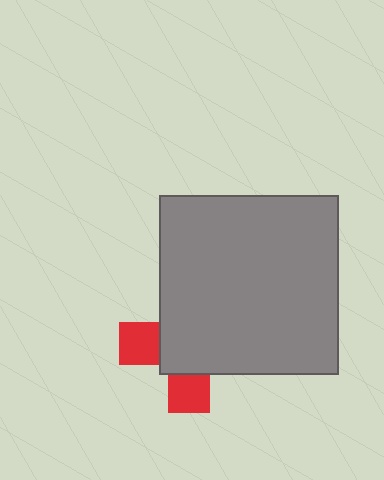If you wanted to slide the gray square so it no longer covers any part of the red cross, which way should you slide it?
Slide it toward the upper-right — that is the most direct way to separate the two shapes.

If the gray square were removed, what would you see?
You would see the complete red cross.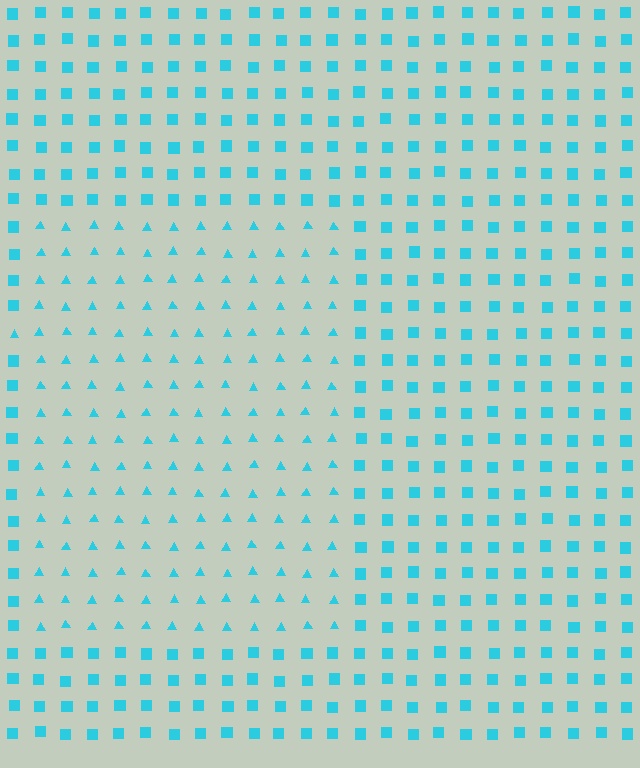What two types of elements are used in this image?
The image uses triangles inside the rectangle region and squares outside it.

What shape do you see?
I see a rectangle.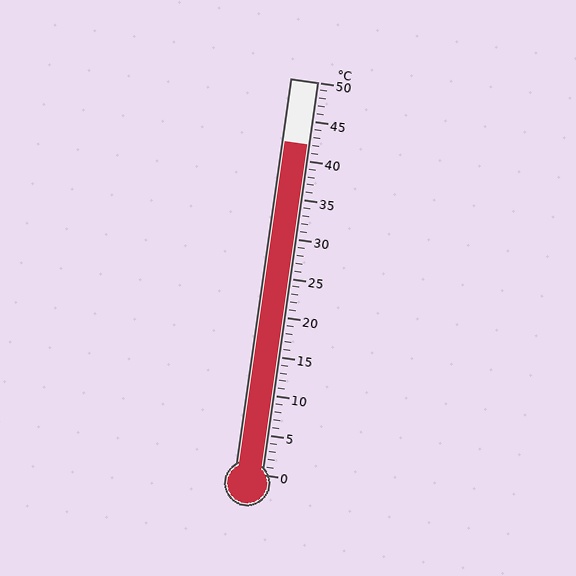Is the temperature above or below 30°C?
The temperature is above 30°C.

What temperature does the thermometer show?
The thermometer shows approximately 42°C.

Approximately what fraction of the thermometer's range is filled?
The thermometer is filled to approximately 85% of its range.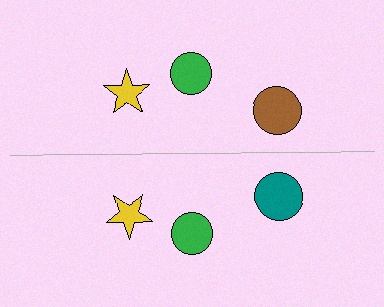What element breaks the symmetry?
The teal circle on the bottom side breaks the symmetry — its mirror counterpart is brown.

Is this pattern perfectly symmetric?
No, the pattern is not perfectly symmetric. The teal circle on the bottom side breaks the symmetry — its mirror counterpart is brown.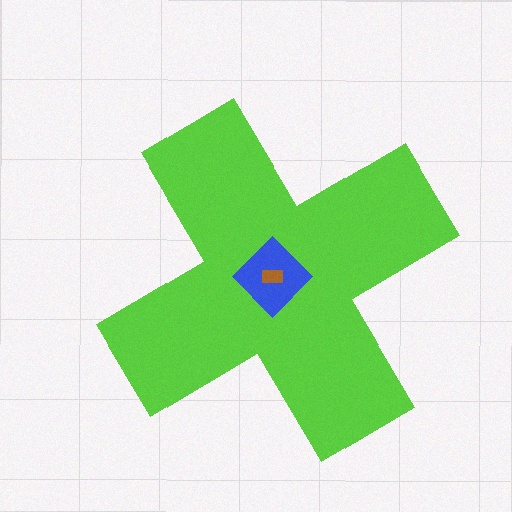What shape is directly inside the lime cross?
The blue diamond.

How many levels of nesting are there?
3.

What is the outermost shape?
The lime cross.